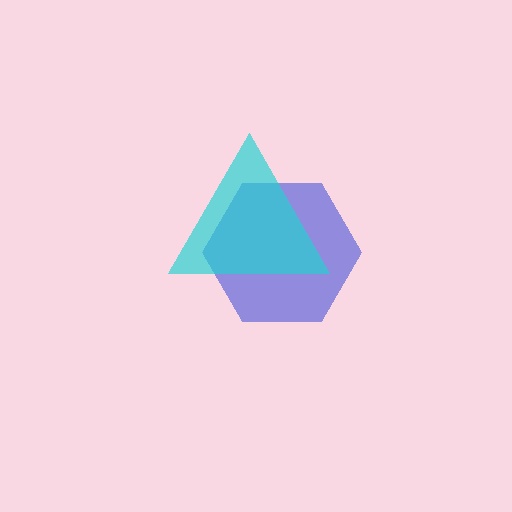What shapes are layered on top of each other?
The layered shapes are: a blue hexagon, a cyan triangle.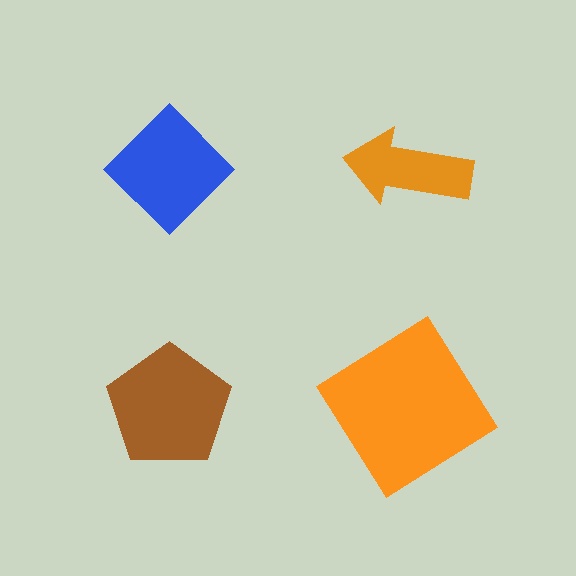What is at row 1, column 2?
An orange arrow.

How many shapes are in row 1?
2 shapes.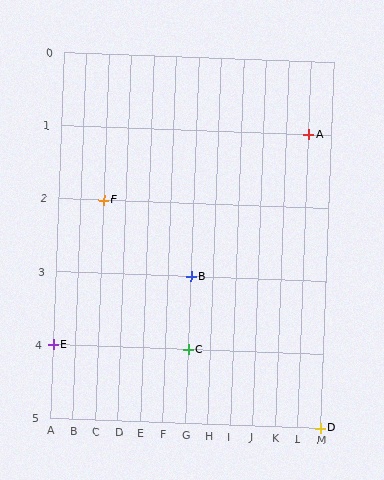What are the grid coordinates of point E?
Point E is at grid coordinates (A, 4).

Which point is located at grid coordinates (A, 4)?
Point E is at (A, 4).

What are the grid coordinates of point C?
Point C is at grid coordinates (G, 4).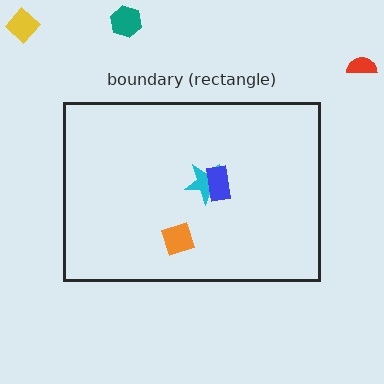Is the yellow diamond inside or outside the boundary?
Outside.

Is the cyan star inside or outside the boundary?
Inside.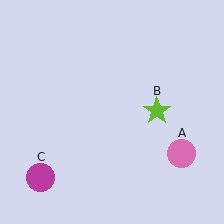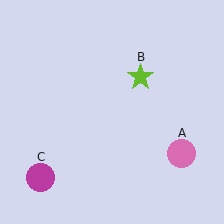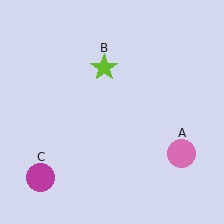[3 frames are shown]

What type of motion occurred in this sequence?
The lime star (object B) rotated counterclockwise around the center of the scene.